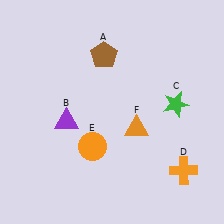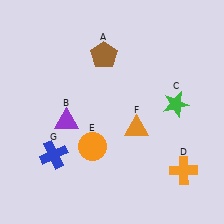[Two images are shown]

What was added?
A blue cross (G) was added in Image 2.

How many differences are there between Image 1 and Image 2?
There is 1 difference between the two images.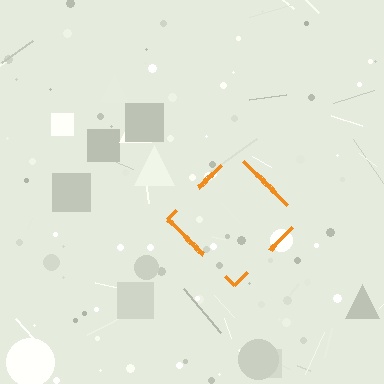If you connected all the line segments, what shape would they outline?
They would outline a diamond.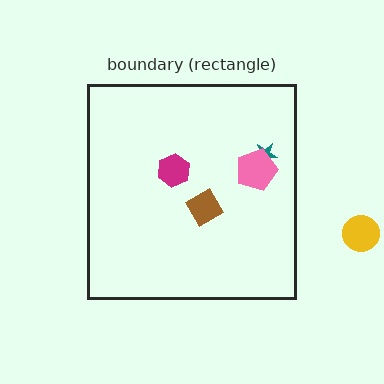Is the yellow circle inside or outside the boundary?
Outside.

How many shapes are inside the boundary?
4 inside, 1 outside.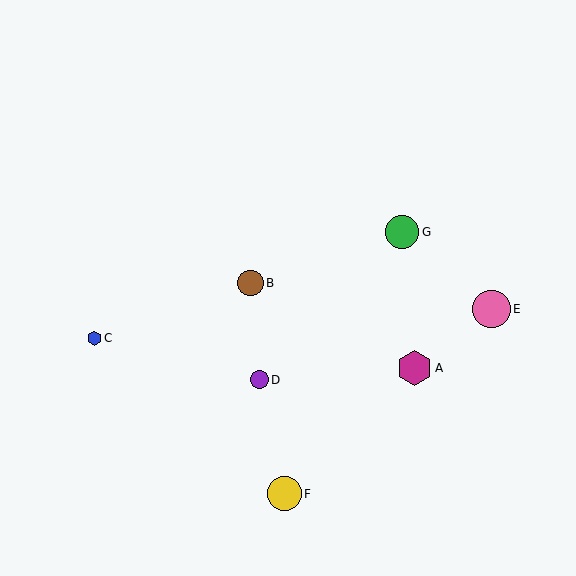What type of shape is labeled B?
Shape B is a brown circle.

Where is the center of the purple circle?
The center of the purple circle is at (259, 380).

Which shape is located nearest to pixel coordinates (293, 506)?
The yellow circle (labeled F) at (284, 494) is nearest to that location.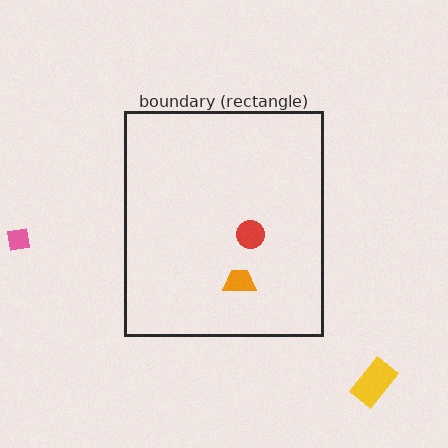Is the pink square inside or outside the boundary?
Outside.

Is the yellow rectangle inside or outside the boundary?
Outside.